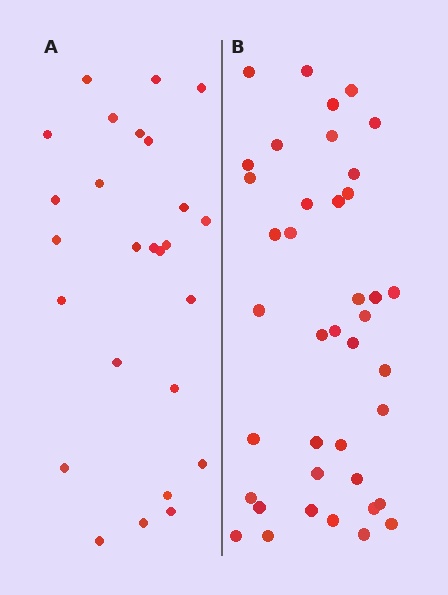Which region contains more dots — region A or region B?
Region B (the right region) has more dots.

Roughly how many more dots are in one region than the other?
Region B has approximately 15 more dots than region A.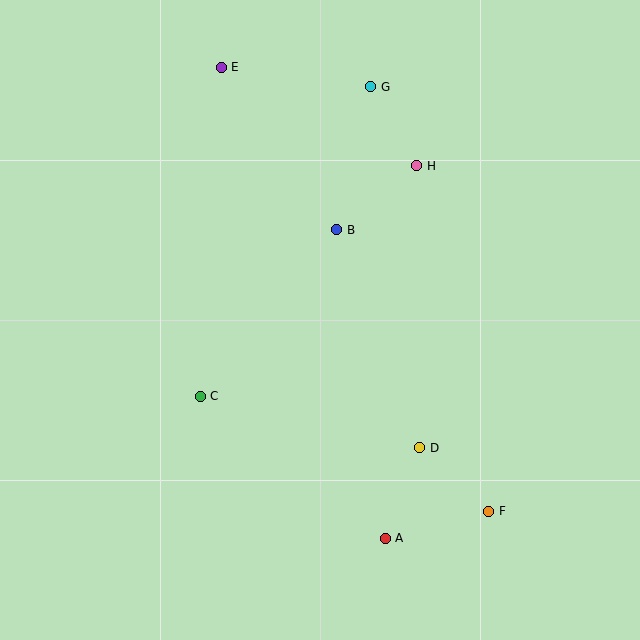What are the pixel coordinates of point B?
Point B is at (337, 230).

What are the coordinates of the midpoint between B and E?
The midpoint between B and E is at (279, 149).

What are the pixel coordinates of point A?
Point A is at (385, 538).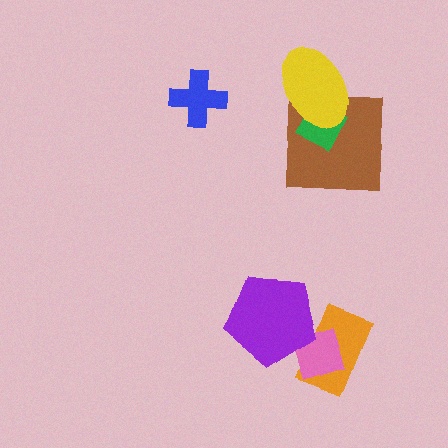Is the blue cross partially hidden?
No, no other shape covers it.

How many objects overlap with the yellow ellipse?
2 objects overlap with the yellow ellipse.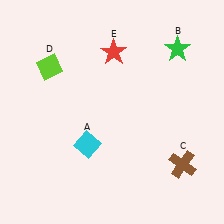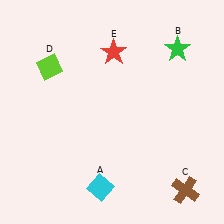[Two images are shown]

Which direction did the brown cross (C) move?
The brown cross (C) moved down.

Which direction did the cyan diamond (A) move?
The cyan diamond (A) moved down.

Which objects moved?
The objects that moved are: the cyan diamond (A), the brown cross (C).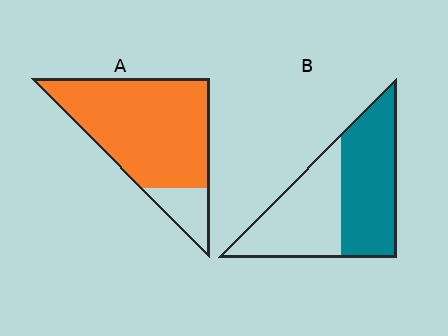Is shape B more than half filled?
Roughly half.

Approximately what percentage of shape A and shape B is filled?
A is approximately 85% and B is approximately 55%.